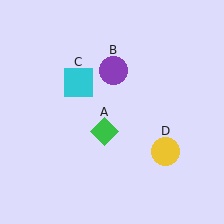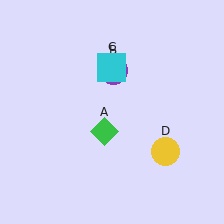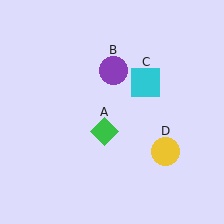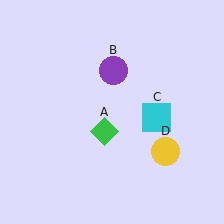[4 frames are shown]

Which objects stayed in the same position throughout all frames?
Green diamond (object A) and purple circle (object B) and yellow circle (object D) remained stationary.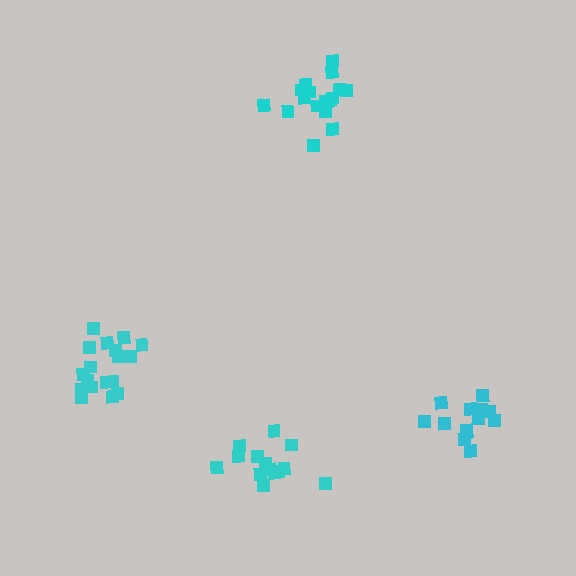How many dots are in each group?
Group 1: 18 dots, Group 2: 14 dots, Group 3: 13 dots, Group 4: 17 dots (62 total).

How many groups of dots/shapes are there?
There are 4 groups.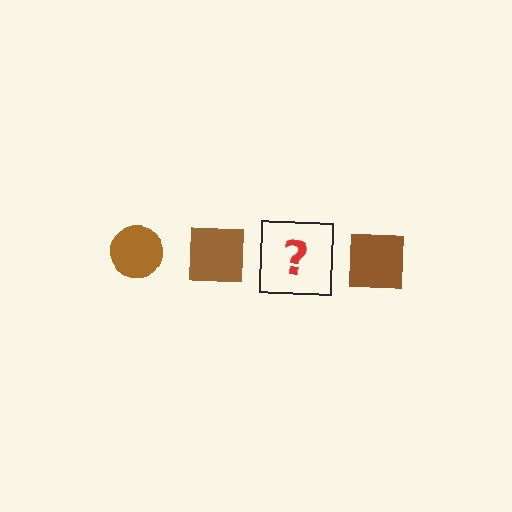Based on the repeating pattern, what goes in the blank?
The blank should be a brown circle.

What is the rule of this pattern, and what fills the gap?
The rule is that the pattern cycles through circle, square shapes in brown. The gap should be filled with a brown circle.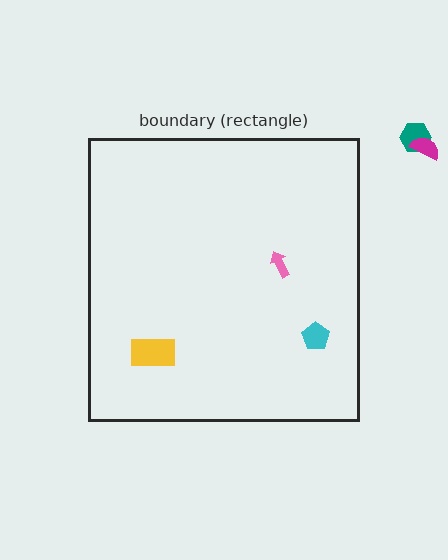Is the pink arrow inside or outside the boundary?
Inside.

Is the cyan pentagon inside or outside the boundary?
Inside.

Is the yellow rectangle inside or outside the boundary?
Inside.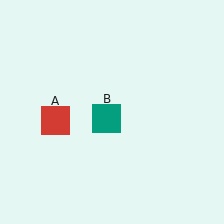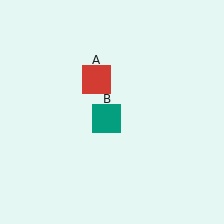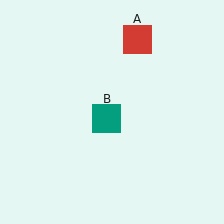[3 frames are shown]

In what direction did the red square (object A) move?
The red square (object A) moved up and to the right.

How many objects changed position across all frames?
1 object changed position: red square (object A).